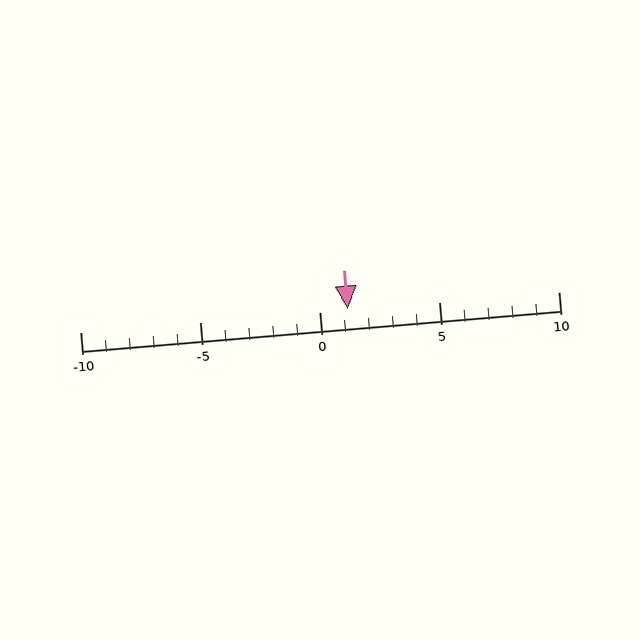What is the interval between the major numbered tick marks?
The major tick marks are spaced 5 units apart.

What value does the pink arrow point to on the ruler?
The pink arrow points to approximately 1.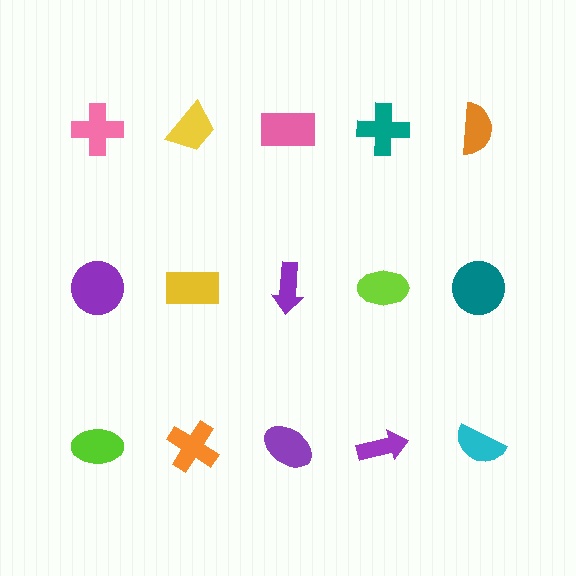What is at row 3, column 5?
A cyan semicircle.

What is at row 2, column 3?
A purple arrow.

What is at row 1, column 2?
A yellow trapezoid.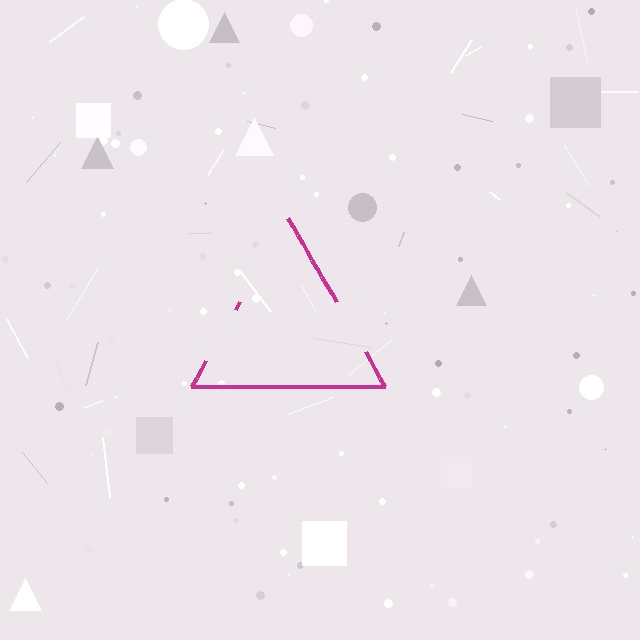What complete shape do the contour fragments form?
The contour fragments form a triangle.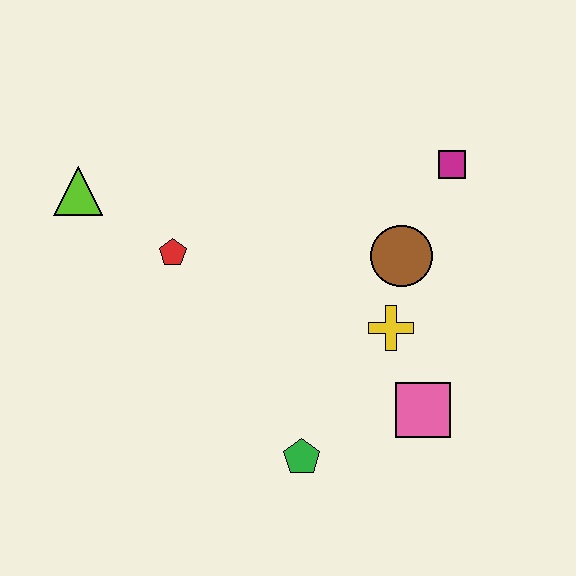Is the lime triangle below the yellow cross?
No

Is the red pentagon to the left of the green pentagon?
Yes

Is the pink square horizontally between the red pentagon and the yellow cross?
No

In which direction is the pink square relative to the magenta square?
The pink square is below the magenta square.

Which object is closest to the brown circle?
The yellow cross is closest to the brown circle.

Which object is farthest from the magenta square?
The lime triangle is farthest from the magenta square.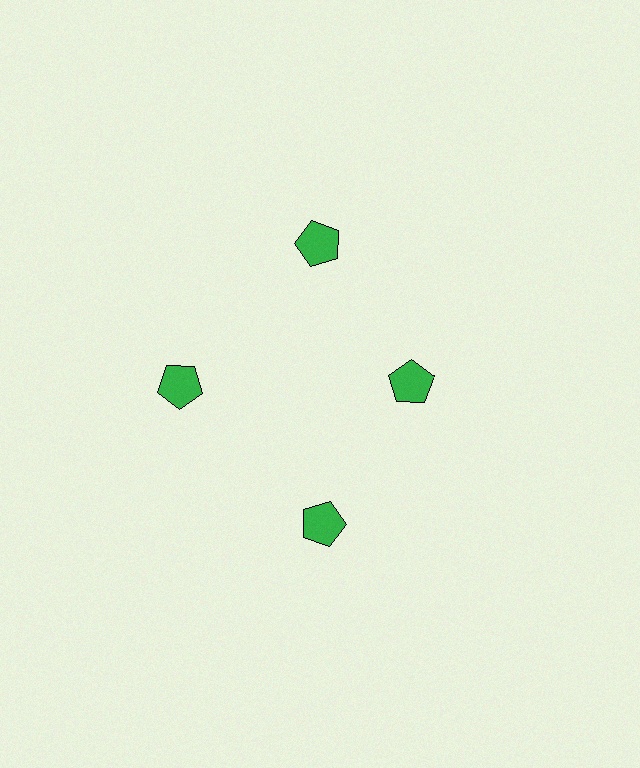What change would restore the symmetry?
The symmetry would be restored by moving it outward, back onto the ring so that all 4 pentagons sit at equal angles and equal distance from the center.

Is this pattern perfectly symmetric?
No. The 4 green pentagons are arranged in a ring, but one element near the 3 o'clock position is pulled inward toward the center, breaking the 4-fold rotational symmetry.